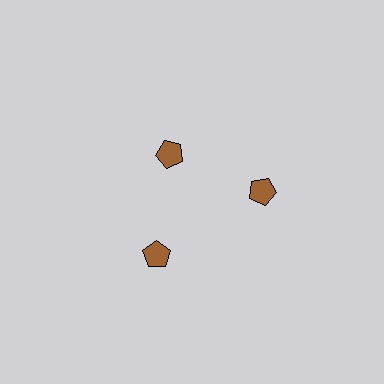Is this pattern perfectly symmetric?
No. The 3 brown pentagons are arranged in a ring, but one element near the 11 o'clock position is pulled inward toward the center, breaking the 3-fold rotational symmetry.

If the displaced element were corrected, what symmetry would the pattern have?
It would have 3-fold rotational symmetry — the pattern would map onto itself every 120 degrees.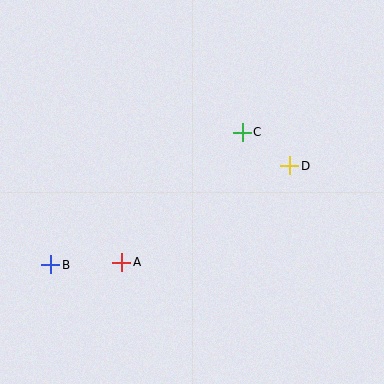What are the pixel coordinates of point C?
Point C is at (242, 132).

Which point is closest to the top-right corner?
Point D is closest to the top-right corner.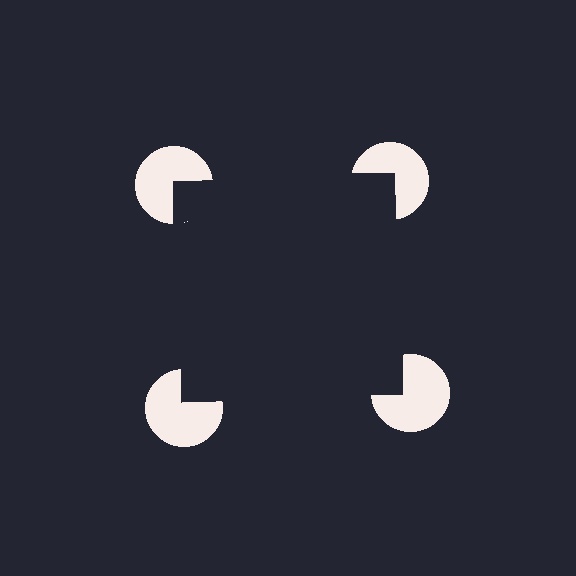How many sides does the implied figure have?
4 sides.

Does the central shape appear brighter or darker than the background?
It typically appears slightly darker than the background, even though no actual brightness change is drawn.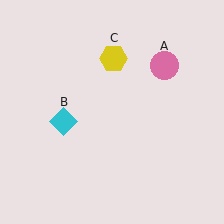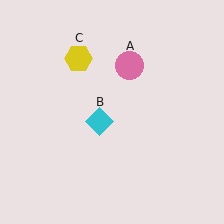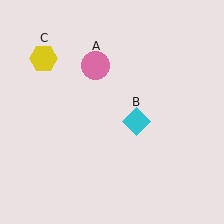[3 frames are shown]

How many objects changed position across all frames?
3 objects changed position: pink circle (object A), cyan diamond (object B), yellow hexagon (object C).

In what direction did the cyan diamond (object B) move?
The cyan diamond (object B) moved right.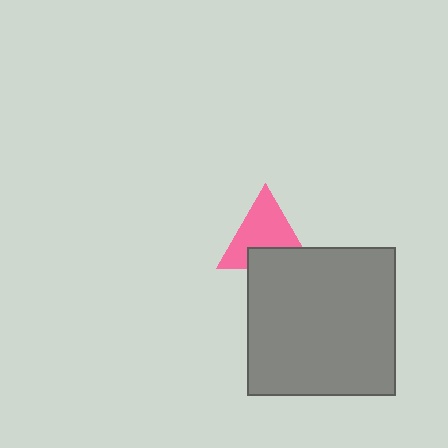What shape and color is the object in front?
The object in front is a gray square.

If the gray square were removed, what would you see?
You would see the complete pink triangle.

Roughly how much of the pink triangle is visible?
Most of it is visible (roughly 69%).